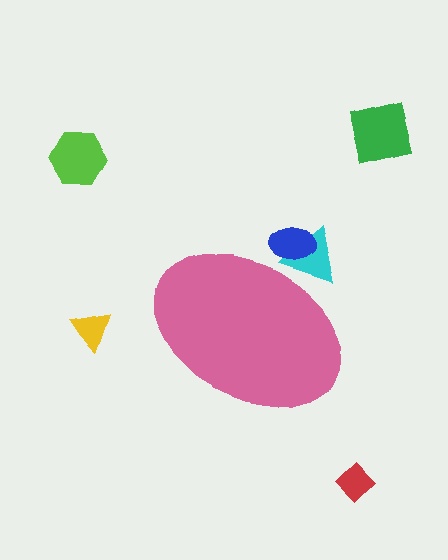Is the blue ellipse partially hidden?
Yes, the blue ellipse is partially hidden behind the pink ellipse.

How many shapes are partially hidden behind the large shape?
2 shapes are partially hidden.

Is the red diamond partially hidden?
No, the red diamond is fully visible.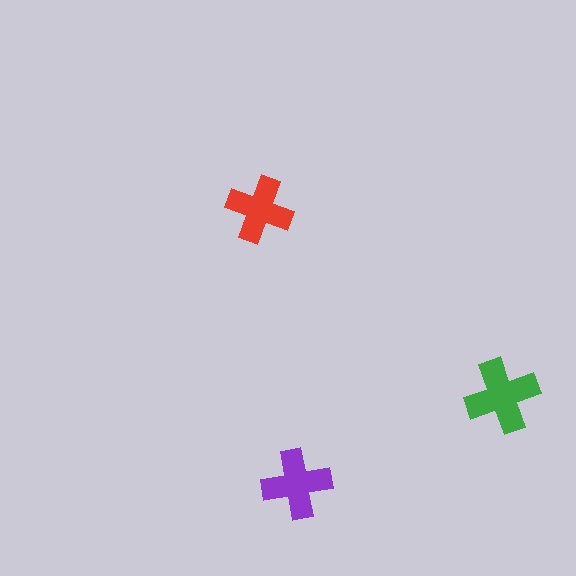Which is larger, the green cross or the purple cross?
The green one.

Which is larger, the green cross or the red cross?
The green one.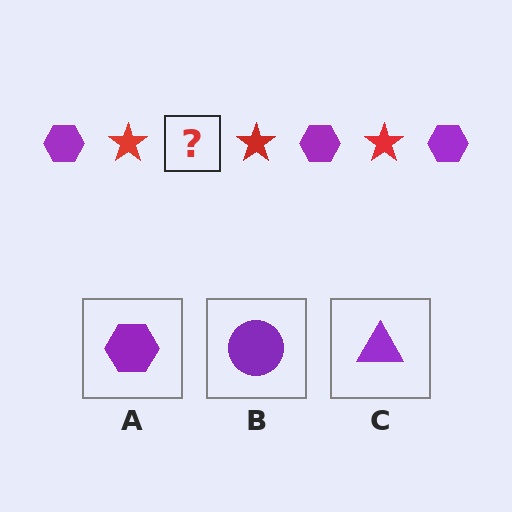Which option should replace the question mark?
Option A.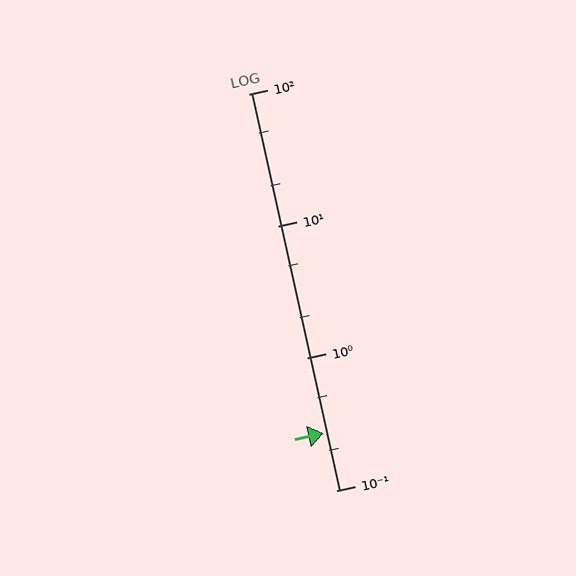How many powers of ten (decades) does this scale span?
The scale spans 3 decades, from 0.1 to 100.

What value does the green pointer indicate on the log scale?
The pointer indicates approximately 0.27.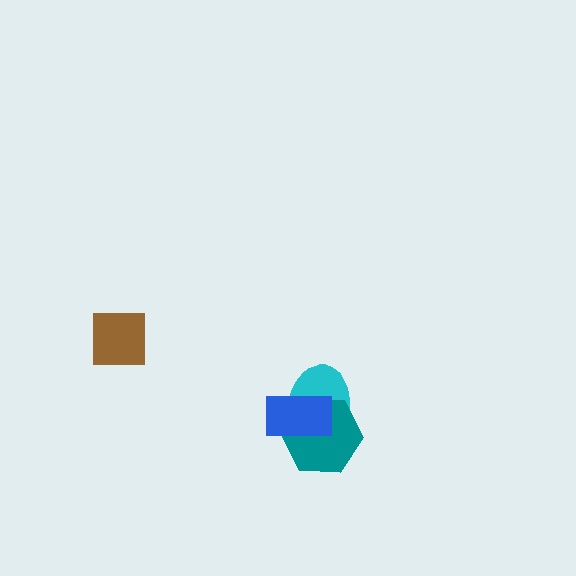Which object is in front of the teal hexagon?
The blue rectangle is in front of the teal hexagon.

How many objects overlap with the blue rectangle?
2 objects overlap with the blue rectangle.